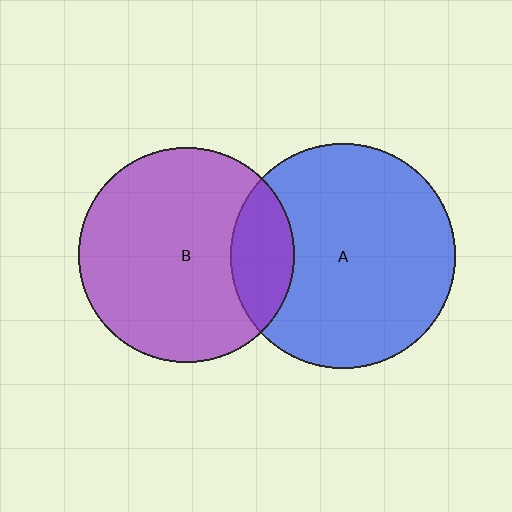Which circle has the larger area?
Circle A (blue).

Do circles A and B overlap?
Yes.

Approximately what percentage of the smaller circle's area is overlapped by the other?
Approximately 20%.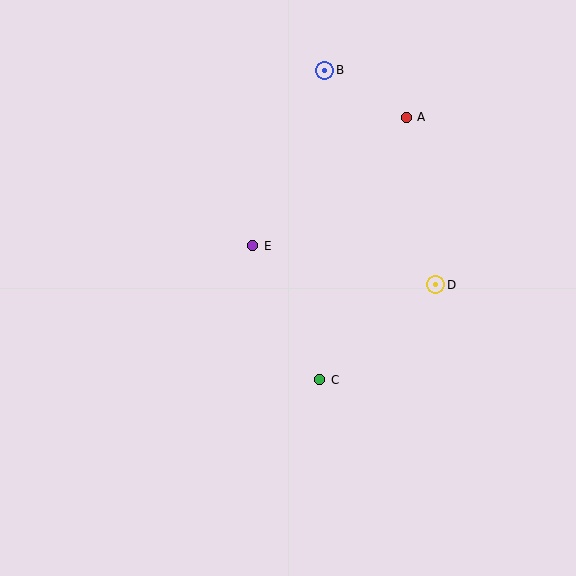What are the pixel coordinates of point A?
Point A is at (406, 117).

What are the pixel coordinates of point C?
Point C is at (320, 380).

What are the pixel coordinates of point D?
Point D is at (436, 285).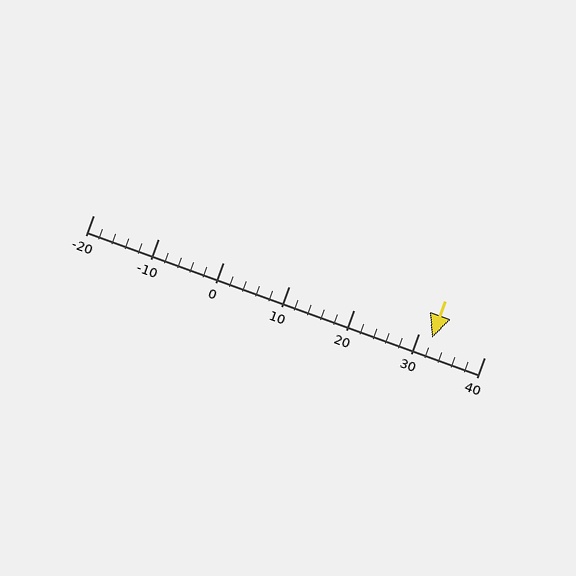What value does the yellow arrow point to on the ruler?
The yellow arrow points to approximately 32.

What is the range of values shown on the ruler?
The ruler shows values from -20 to 40.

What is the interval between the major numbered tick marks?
The major tick marks are spaced 10 units apart.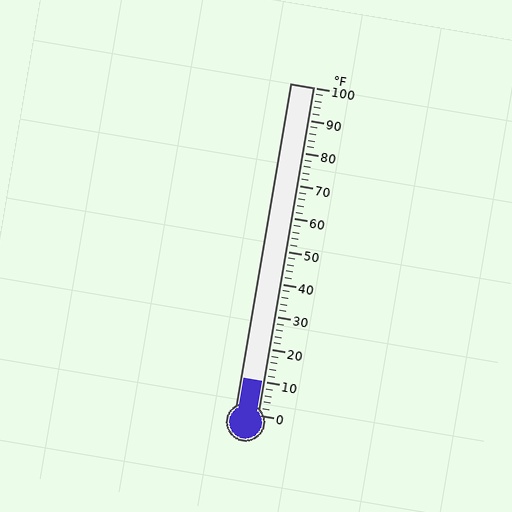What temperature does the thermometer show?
The thermometer shows approximately 10°F.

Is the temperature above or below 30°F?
The temperature is below 30°F.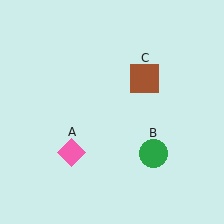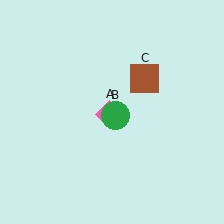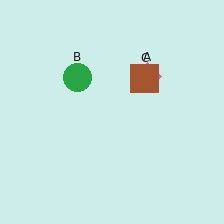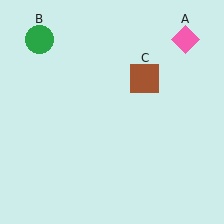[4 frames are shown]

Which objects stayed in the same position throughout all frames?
Brown square (object C) remained stationary.